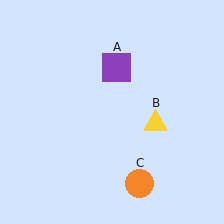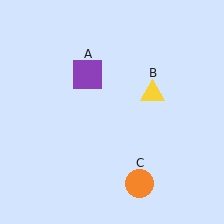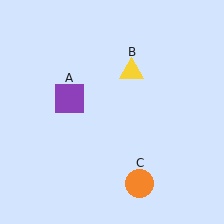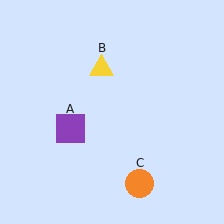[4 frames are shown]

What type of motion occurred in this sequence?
The purple square (object A), yellow triangle (object B) rotated counterclockwise around the center of the scene.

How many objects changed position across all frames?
2 objects changed position: purple square (object A), yellow triangle (object B).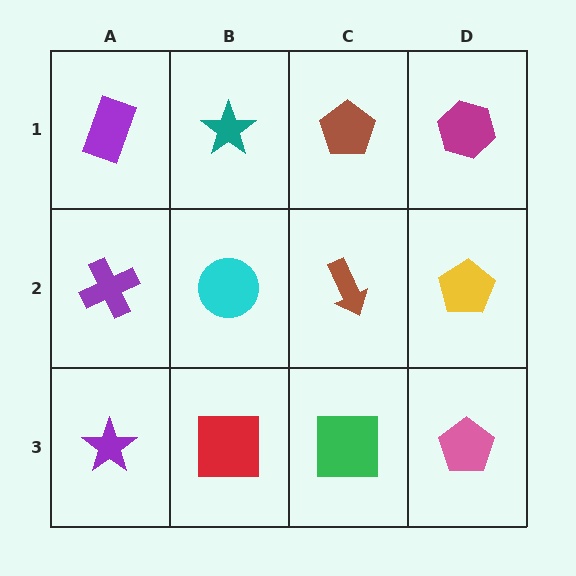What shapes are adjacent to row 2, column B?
A teal star (row 1, column B), a red square (row 3, column B), a purple cross (row 2, column A), a brown arrow (row 2, column C).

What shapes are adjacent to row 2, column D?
A magenta hexagon (row 1, column D), a pink pentagon (row 3, column D), a brown arrow (row 2, column C).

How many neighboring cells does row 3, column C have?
3.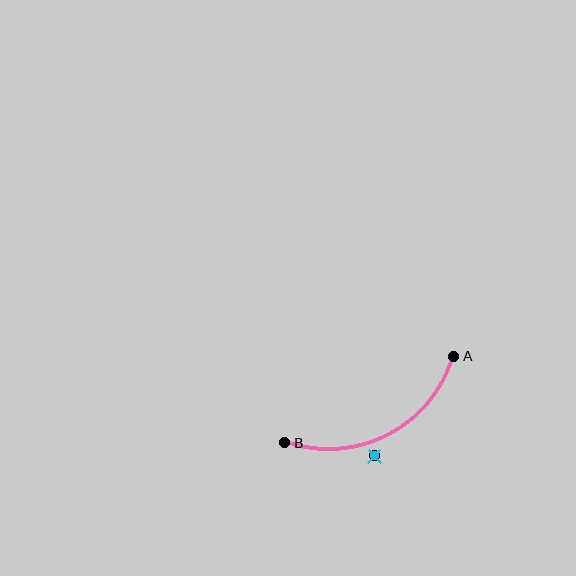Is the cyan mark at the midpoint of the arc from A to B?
No — the cyan mark does not lie on the arc at all. It sits slightly outside the curve.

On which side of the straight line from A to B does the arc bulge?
The arc bulges below the straight line connecting A and B.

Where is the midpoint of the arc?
The arc midpoint is the point on the curve farthest from the straight line joining A and B. It sits below that line.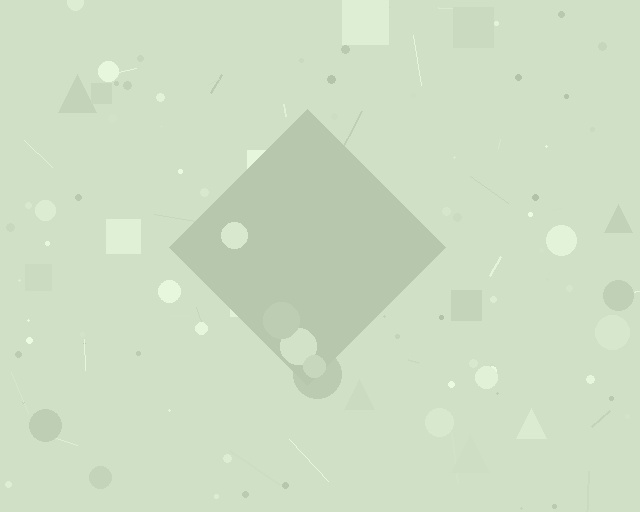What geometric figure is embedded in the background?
A diamond is embedded in the background.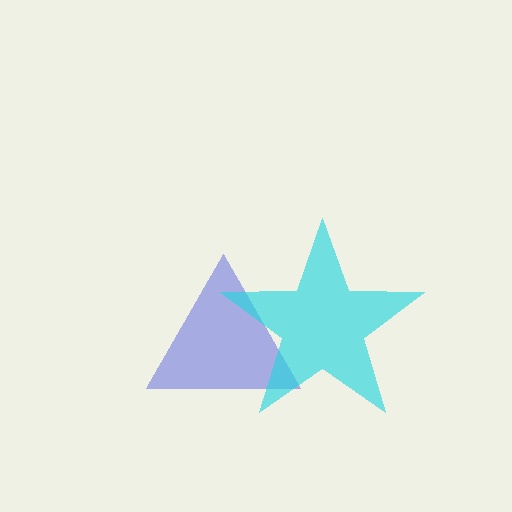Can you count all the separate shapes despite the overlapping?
Yes, there are 2 separate shapes.